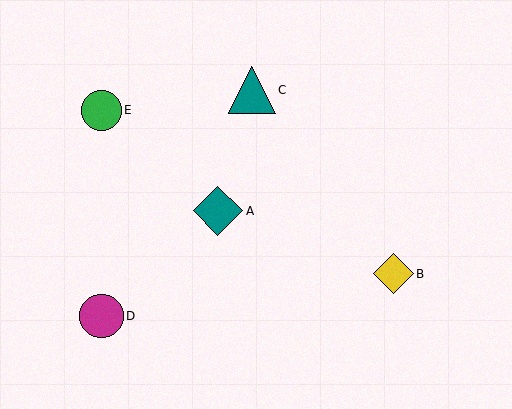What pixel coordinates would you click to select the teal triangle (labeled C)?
Click at (252, 90) to select the teal triangle C.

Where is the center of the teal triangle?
The center of the teal triangle is at (252, 90).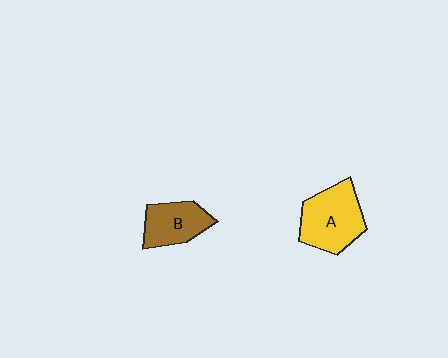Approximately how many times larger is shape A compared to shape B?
Approximately 1.4 times.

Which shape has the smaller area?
Shape B (brown).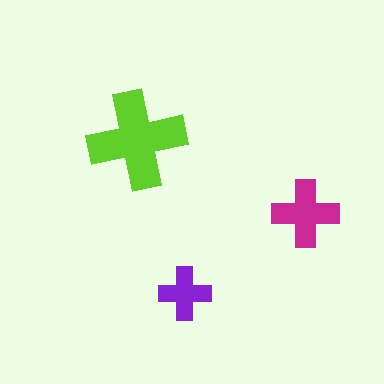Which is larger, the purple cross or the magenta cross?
The magenta one.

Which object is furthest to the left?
The lime cross is leftmost.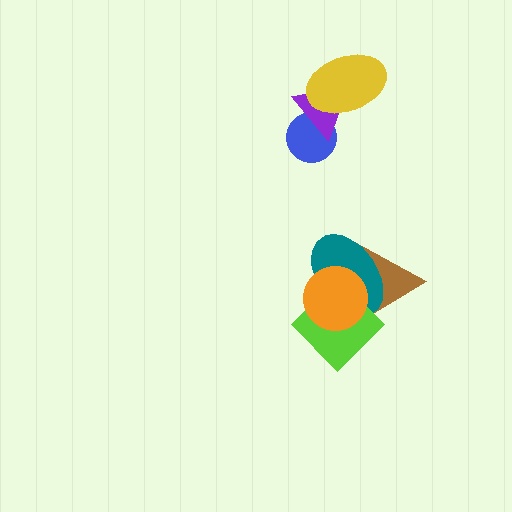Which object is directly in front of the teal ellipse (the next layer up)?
The lime diamond is directly in front of the teal ellipse.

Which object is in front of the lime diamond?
The orange circle is in front of the lime diamond.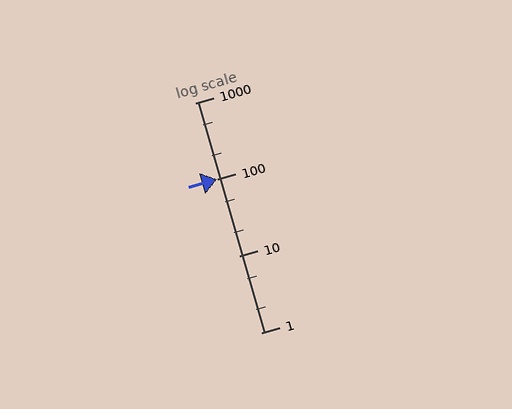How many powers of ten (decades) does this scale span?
The scale spans 3 decades, from 1 to 1000.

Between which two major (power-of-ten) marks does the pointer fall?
The pointer is between 100 and 1000.